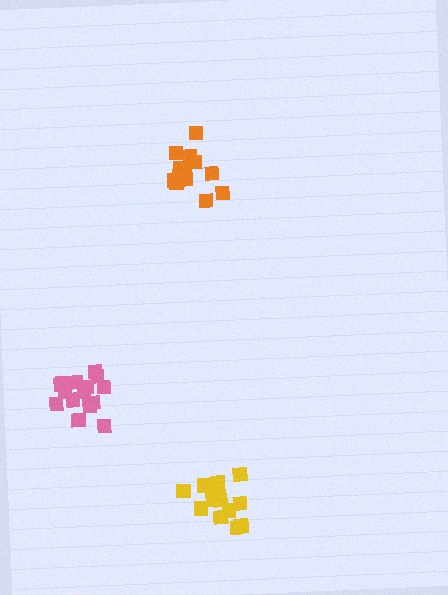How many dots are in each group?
Group 1: 18 dots, Group 2: 15 dots, Group 3: 14 dots (47 total).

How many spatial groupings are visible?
There are 3 spatial groupings.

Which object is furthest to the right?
The yellow cluster is rightmost.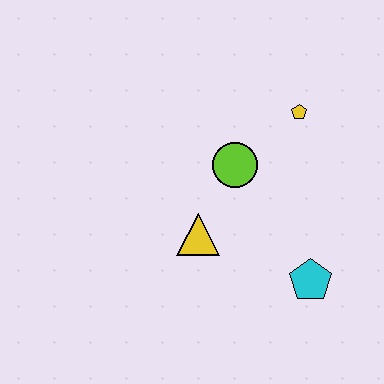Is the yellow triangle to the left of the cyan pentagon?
Yes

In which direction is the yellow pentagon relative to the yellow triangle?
The yellow pentagon is above the yellow triangle.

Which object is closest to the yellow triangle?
The lime circle is closest to the yellow triangle.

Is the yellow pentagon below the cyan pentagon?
No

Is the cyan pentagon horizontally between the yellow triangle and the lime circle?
No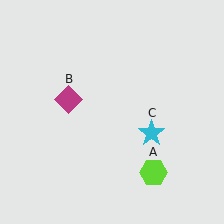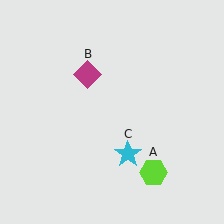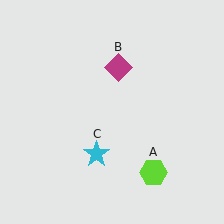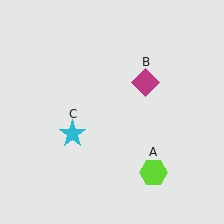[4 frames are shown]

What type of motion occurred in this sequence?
The magenta diamond (object B), cyan star (object C) rotated clockwise around the center of the scene.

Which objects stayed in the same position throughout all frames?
Lime hexagon (object A) remained stationary.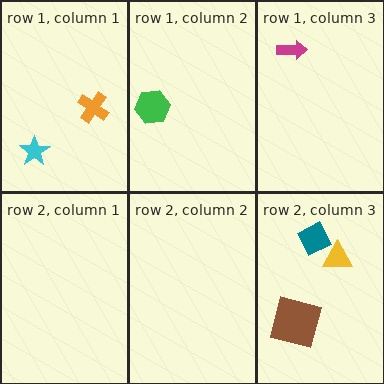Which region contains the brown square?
The row 2, column 3 region.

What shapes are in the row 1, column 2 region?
The green hexagon.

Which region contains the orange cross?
The row 1, column 1 region.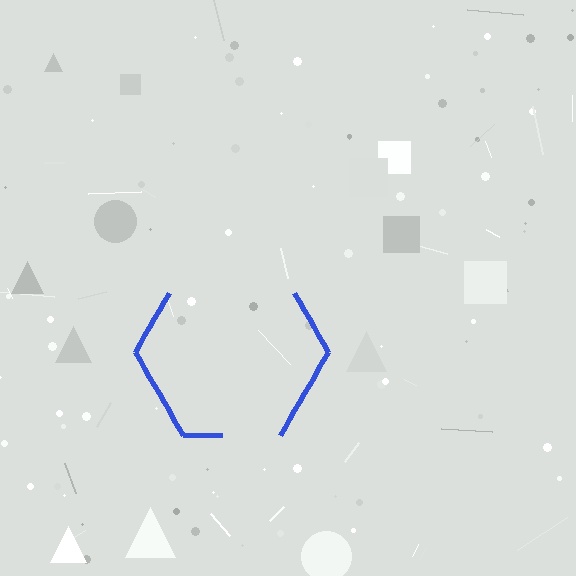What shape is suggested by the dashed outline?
The dashed outline suggests a hexagon.